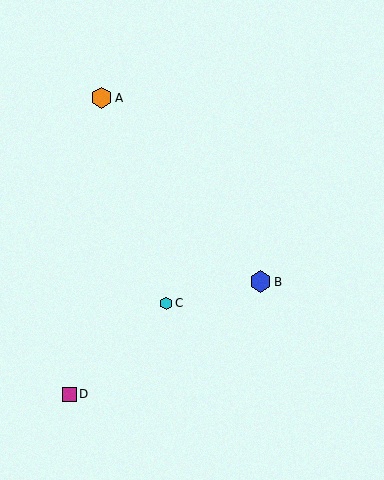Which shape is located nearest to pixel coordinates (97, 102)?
The orange hexagon (labeled A) at (101, 98) is nearest to that location.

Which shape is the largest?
The blue hexagon (labeled B) is the largest.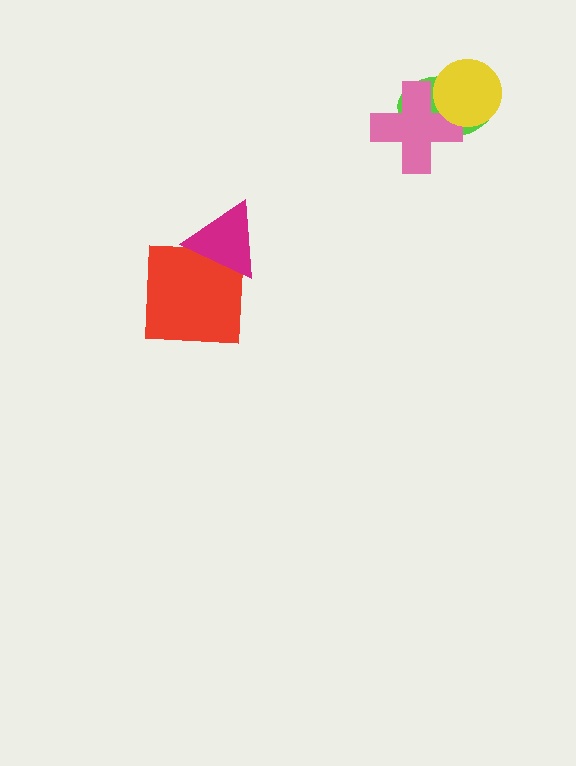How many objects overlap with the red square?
1 object overlaps with the red square.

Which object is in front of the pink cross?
The yellow circle is in front of the pink cross.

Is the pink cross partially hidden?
Yes, it is partially covered by another shape.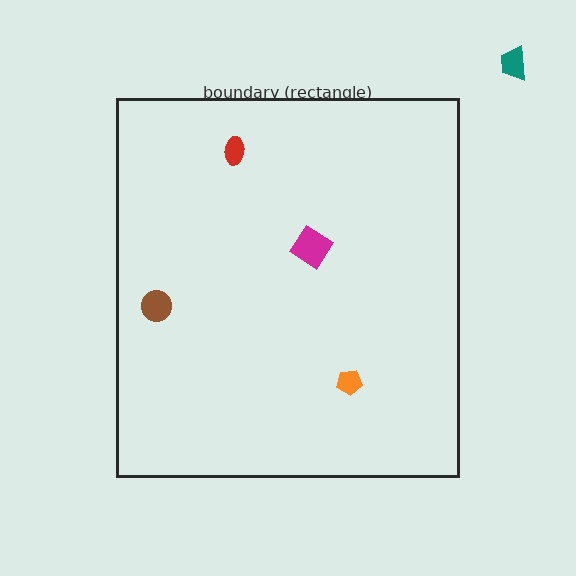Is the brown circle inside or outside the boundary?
Inside.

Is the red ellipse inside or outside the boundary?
Inside.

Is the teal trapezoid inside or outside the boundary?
Outside.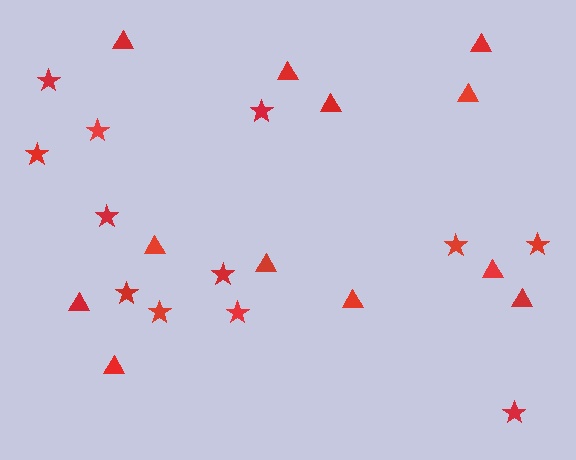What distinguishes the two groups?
There are 2 groups: one group of triangles (12) and one group of stars (12).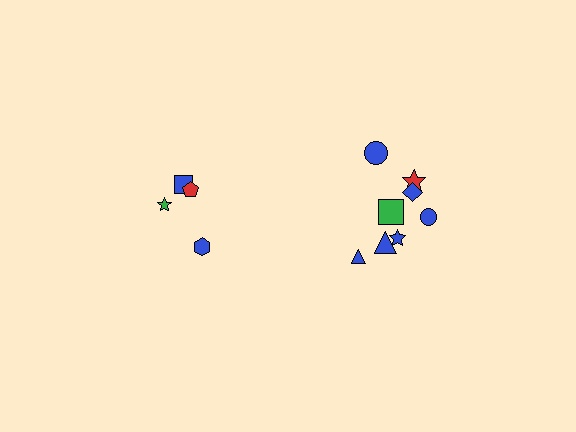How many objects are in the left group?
There are 4 objects.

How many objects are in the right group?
There are 8 objects.